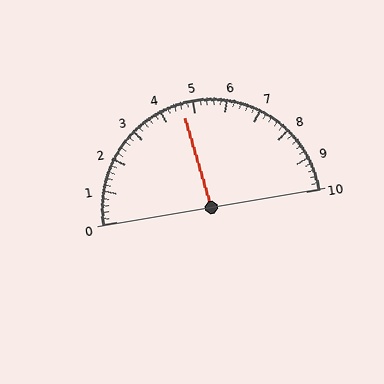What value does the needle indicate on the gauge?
The needle indicates approximately 4.6.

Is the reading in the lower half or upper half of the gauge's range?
The reading is in the lower half of the range (0 to 10).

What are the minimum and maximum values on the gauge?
The gauge ranges from 0 to 10.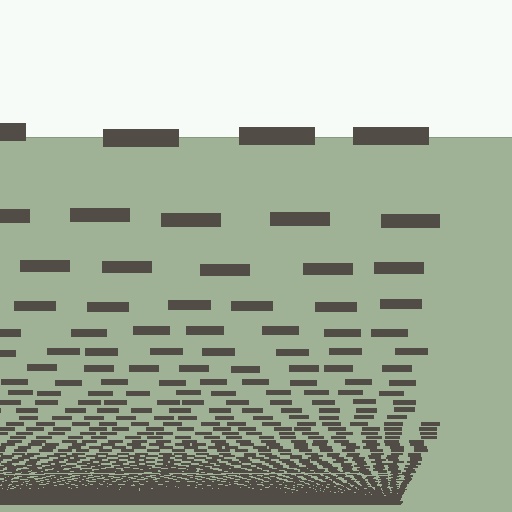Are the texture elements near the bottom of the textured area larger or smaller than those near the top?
Smaller. The gradient is inverted — elements near the bottom are smaller and denser.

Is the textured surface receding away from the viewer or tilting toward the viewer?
The surface appears to tilt toward the viewer. Texture elements get larger and sparser toward the top.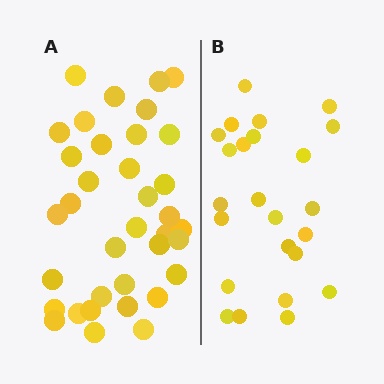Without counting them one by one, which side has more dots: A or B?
Region A (the left region) has more dots.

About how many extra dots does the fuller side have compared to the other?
Region A has roughly 12 or so more dots than region B.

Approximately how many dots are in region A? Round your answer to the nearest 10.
About 40 dots. (The exact count is 36, which rounds to 40.)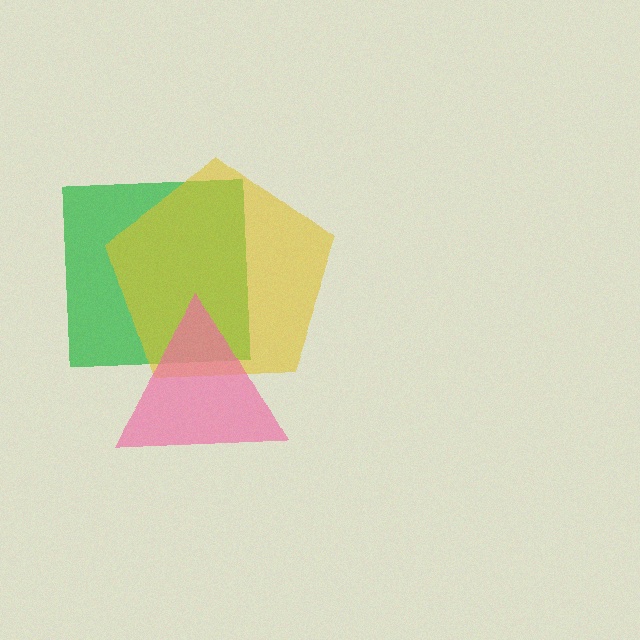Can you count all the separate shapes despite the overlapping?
Yes, there are 3 separate shapes.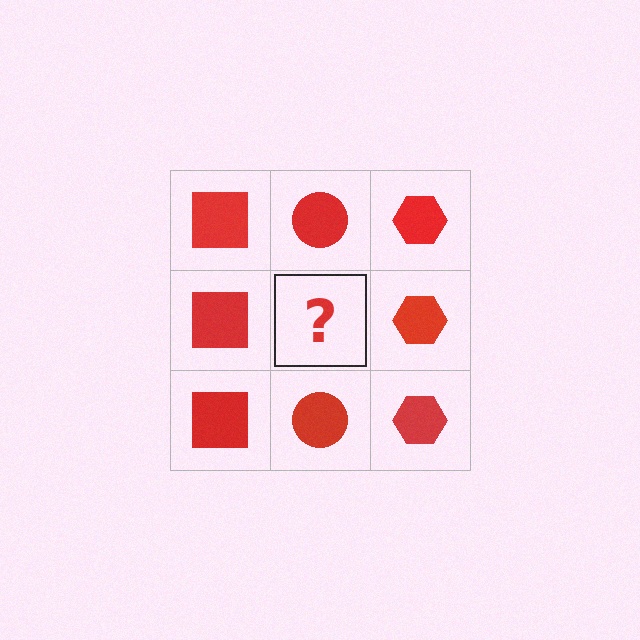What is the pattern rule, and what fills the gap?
The rule is that each column has a consistent shape. The gap should be filled with a red circle.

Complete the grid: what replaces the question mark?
The question mark should be replaced with a red circle.